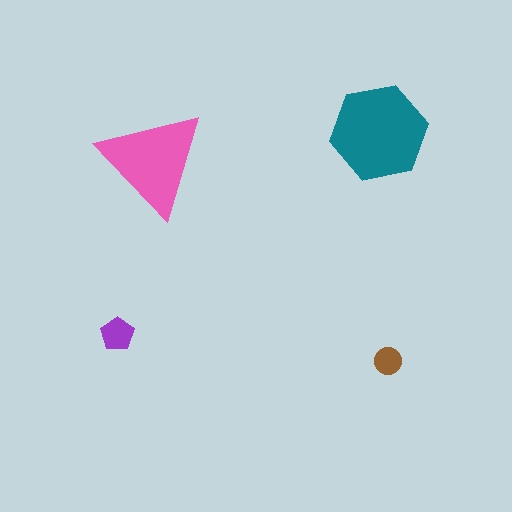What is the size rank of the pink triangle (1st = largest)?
2nd.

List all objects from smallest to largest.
The brown circle, the purple pentagon, the pink triangle, the teal hexagon.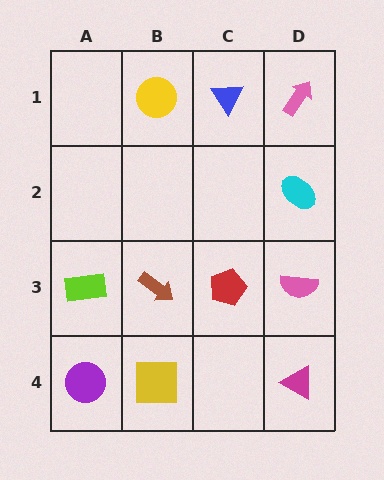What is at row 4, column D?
A magenta triangle.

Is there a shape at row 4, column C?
No, that cell is empty.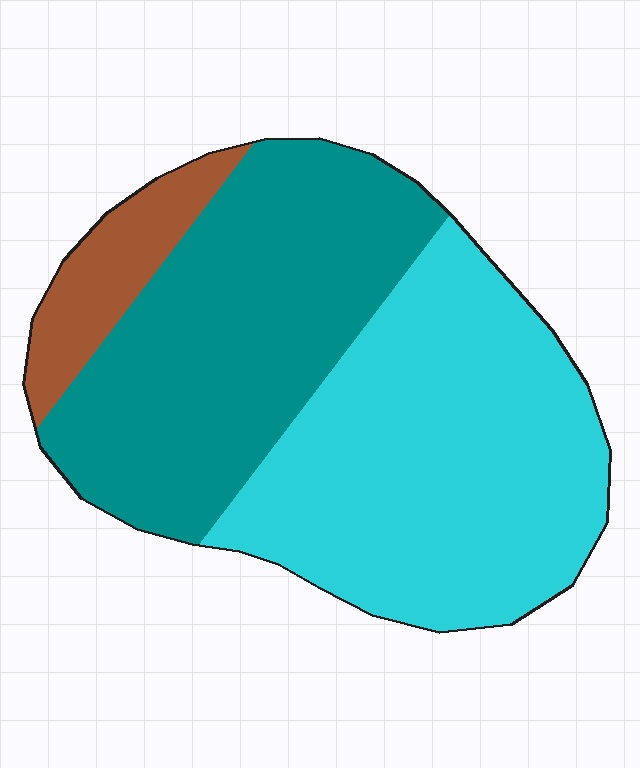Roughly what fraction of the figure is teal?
Teal covers 42% of the figure.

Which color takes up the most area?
Cyan, at roughly 50%.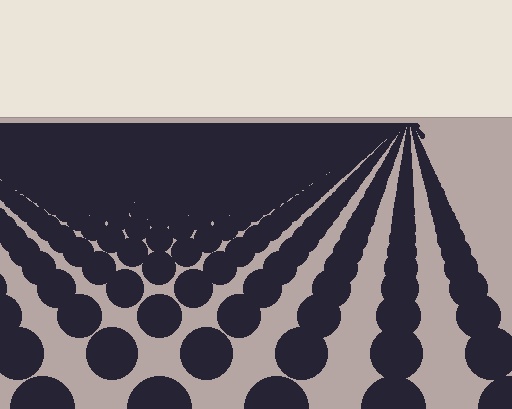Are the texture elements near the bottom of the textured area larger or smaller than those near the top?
Larger. Near the bottom, elements are closer to the viewer and appear at a bigger on-screen size.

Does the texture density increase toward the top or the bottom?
Density increases toward the top.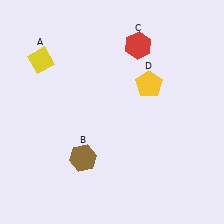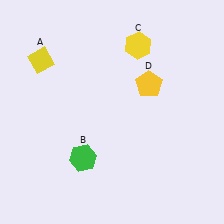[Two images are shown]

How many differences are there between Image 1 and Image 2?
There are 2 differences between the two images.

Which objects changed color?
B changed from brown to green. C changed from red to yellow.